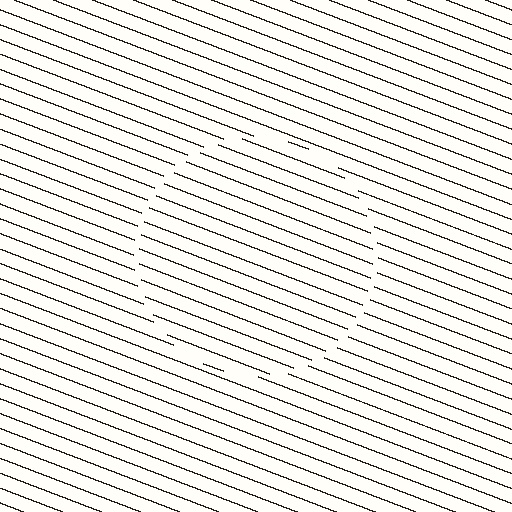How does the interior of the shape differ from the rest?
The interior of the shape contains the same grating, shifted by half a period — the contour is defined by the phase discontinuity where line-ends from the inner and outer gratings abut.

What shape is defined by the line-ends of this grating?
An illusory circle. The interior of the shape contains the same grating, shifted by half a period — the contour is defined by the phase discontinuity where line-ends from the inner and outer gratings abut.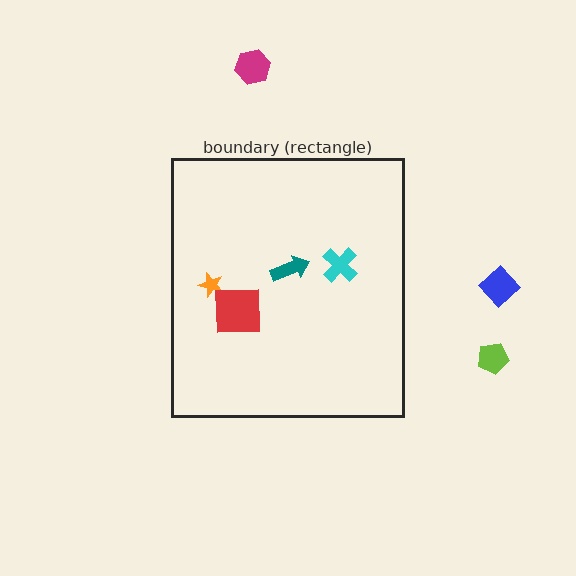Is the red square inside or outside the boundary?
Inside.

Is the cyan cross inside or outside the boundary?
Inside.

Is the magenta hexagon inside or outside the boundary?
Outside.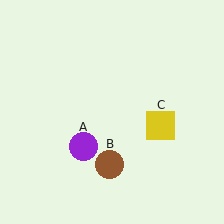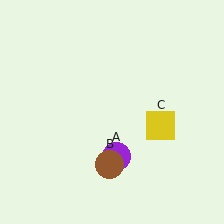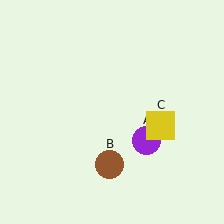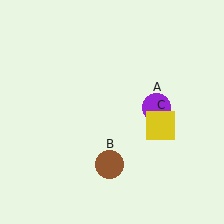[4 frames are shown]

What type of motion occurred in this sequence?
The purple circle (object A) rotated counterclockwise around the center of the scene.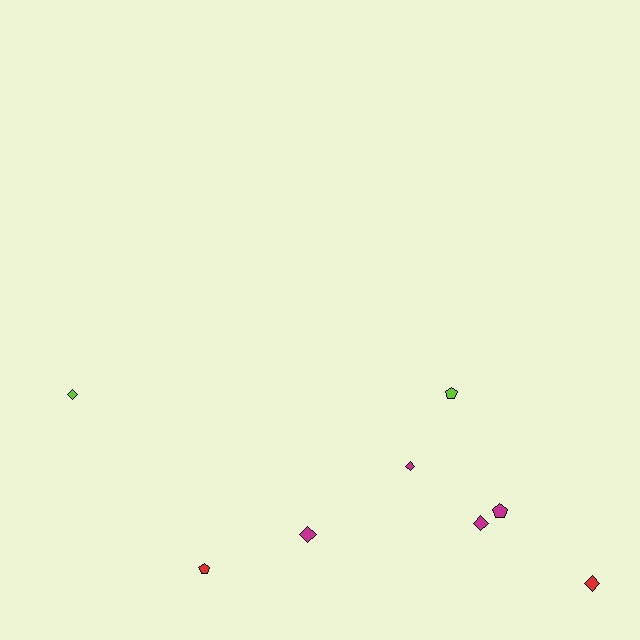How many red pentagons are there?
There is 1 red pentagon.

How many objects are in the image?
There are 8 objects.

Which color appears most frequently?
Magenta, with 4 objects.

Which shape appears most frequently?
Diamond, with 5 objects.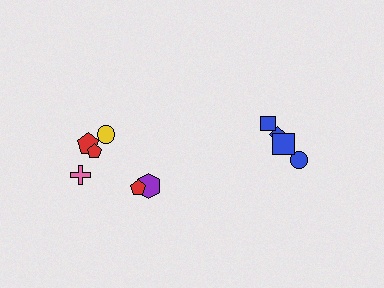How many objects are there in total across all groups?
There are 10 objects.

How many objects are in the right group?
There are 4 objects.